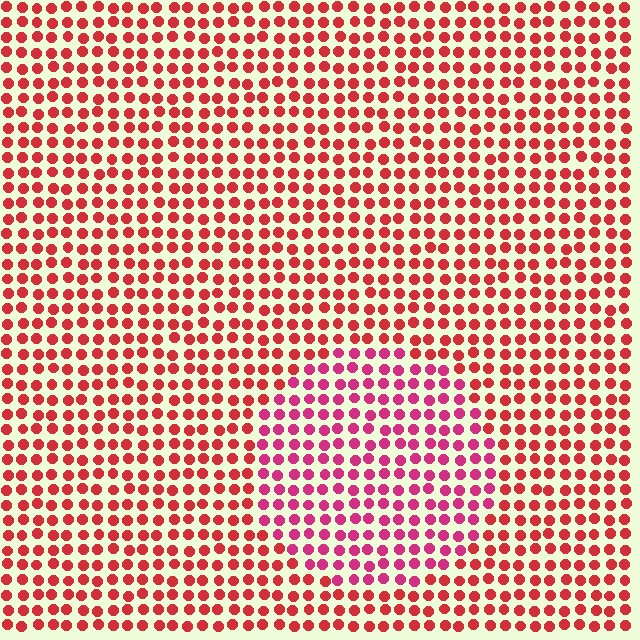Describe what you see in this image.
The image is filled with small red elements in a uniform arrangement. A circle-shaped region is visible where the elements are tinted to a slightly different hue, forming a subtle color boundary.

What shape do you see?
I see a circle.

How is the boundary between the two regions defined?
The boundary is defined purely by a slight shift in hue (about 28 degrees). Spacing, size, and orientation are identical on both sides.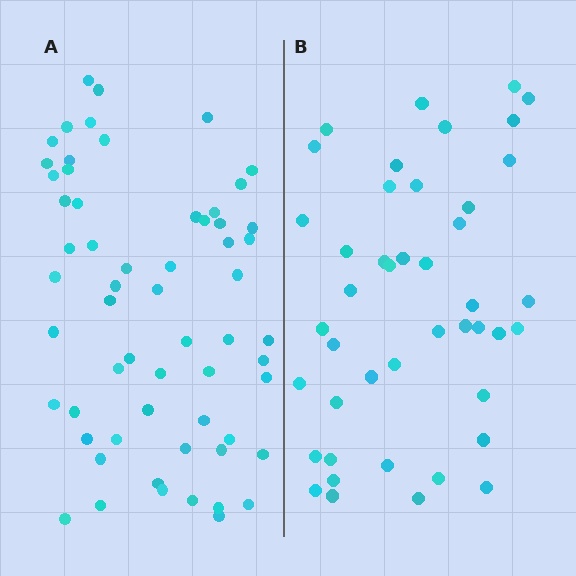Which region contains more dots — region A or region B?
Region A (the left region) has more dots.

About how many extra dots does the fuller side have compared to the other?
Region A has approximately 15 more dots than region B.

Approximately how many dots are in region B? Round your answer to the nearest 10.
About 40 dots. (The exact count is 44, which rounds to 40.)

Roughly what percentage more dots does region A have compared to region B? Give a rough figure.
About 35% more.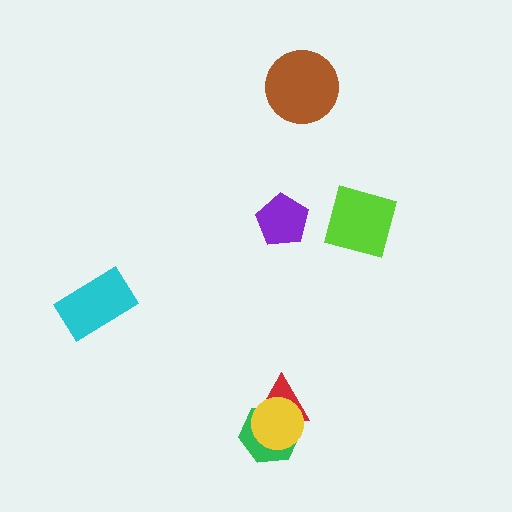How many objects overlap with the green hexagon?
2 objects overlap with the green hexagon.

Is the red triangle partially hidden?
Yes, it is partially covered by another shape.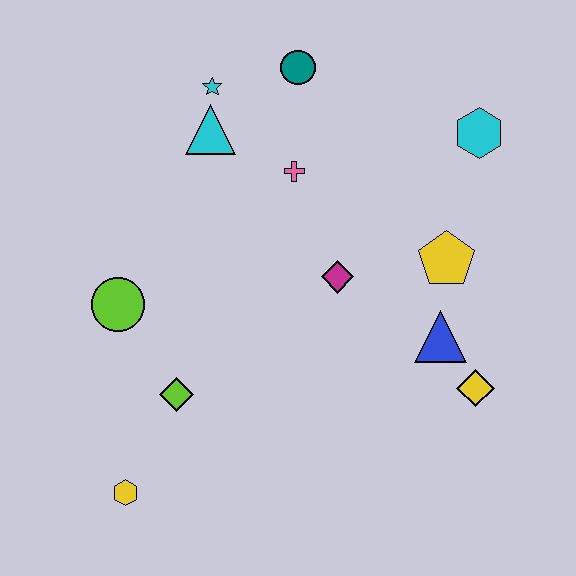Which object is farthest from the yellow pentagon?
The yellow hexagon is farthest from the yellow pentagon.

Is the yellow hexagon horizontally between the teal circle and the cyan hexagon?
No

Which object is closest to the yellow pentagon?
The blue triangle is closest to the yellow pentagon.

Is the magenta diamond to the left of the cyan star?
No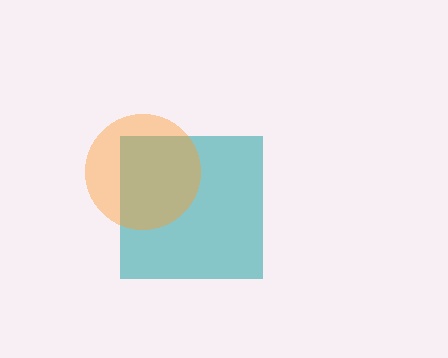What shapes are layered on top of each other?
The layered shapes are: a teal square, an orange circle.